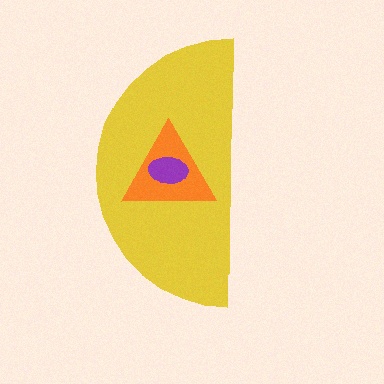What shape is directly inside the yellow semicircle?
The orange triangle.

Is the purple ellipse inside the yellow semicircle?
Yes.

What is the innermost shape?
The purple ellipse.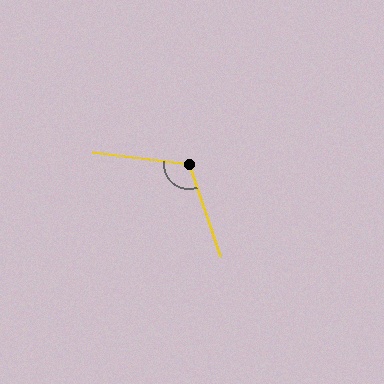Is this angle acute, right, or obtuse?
It is obtuse.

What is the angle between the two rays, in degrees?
Approximately 116 degrees.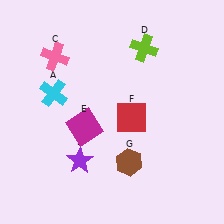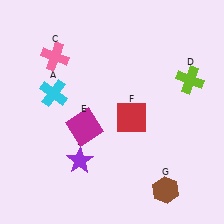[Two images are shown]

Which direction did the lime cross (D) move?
The lime cross (D) moved right.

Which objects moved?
The objects that moved are: the lime cross (D), the brown hexagon (G).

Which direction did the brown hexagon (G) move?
The brown hexagon (G) moved right.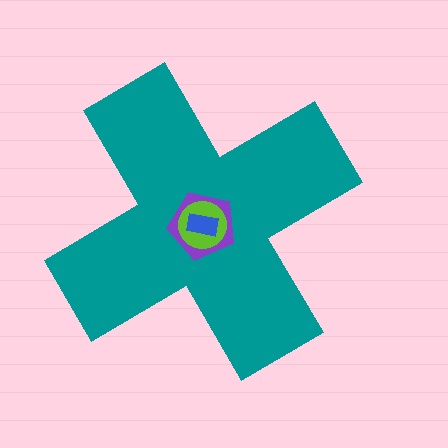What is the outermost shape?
The teal cross.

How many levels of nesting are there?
4.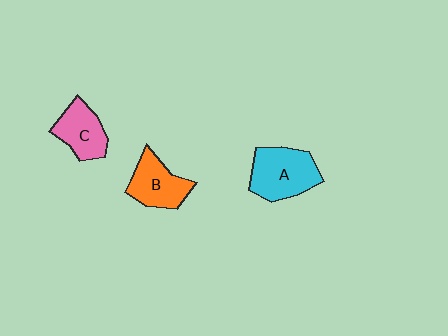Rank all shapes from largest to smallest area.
From largest to smallest: A (cyan), B (orange), C (pink).